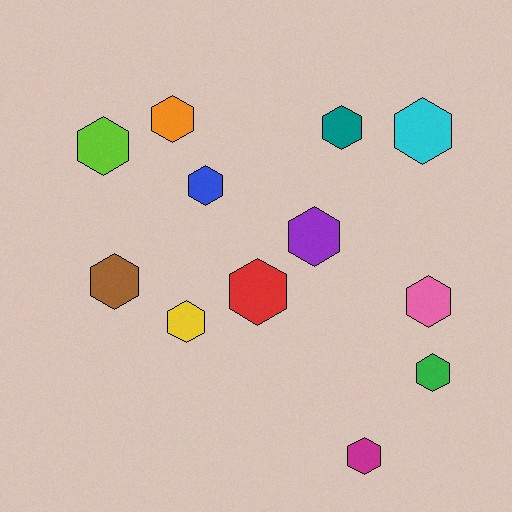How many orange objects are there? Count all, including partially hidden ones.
There is 1 orange object.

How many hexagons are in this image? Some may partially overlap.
There are 12 hexagons.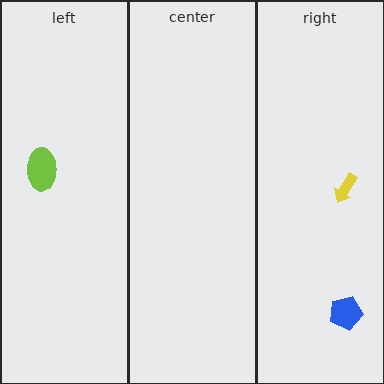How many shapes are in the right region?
2.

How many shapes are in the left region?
1.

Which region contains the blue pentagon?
The right region.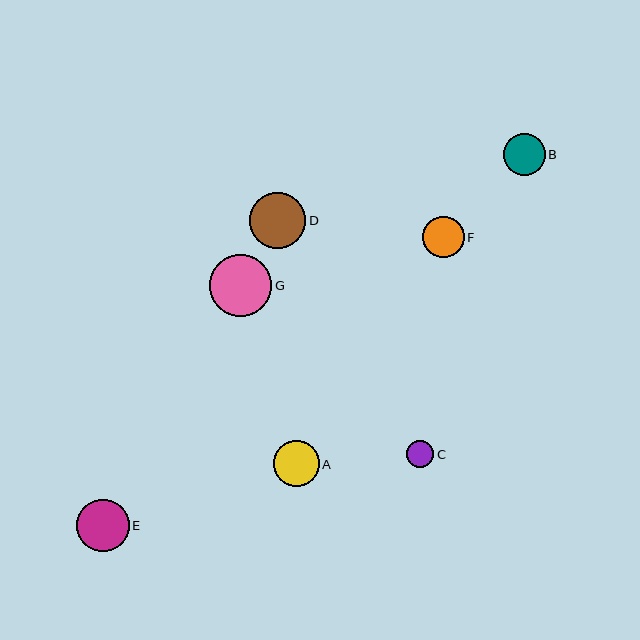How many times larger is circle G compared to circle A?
Circle G is approximately 1.4 times the size of circle A.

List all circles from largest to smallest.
From largest to smallest: G, D, E, A, B, F, C.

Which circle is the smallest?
Circle C is the smallest with a size of approximately 28 pixels.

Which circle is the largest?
Circle G is the largest with a size of approximately 62 pixels.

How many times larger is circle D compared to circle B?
Circle D is approximately 1.3 times the size of circle B.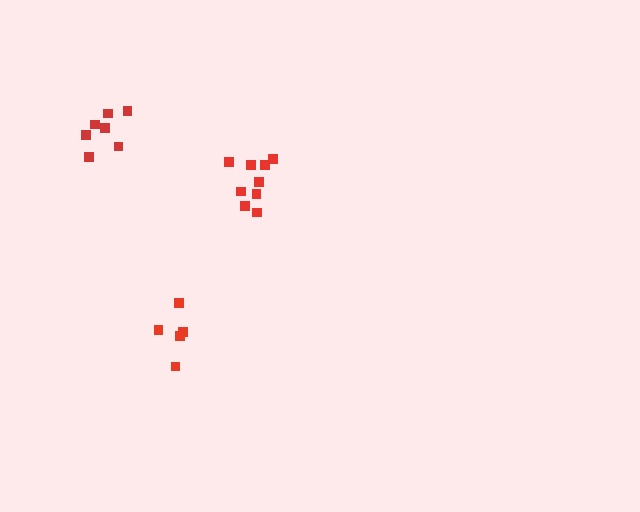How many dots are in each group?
Group 1: 7 dots, Group 2: 9 dots, Group 3: 5 dots (21 total).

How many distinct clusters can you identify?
There are 3 distinct clusters.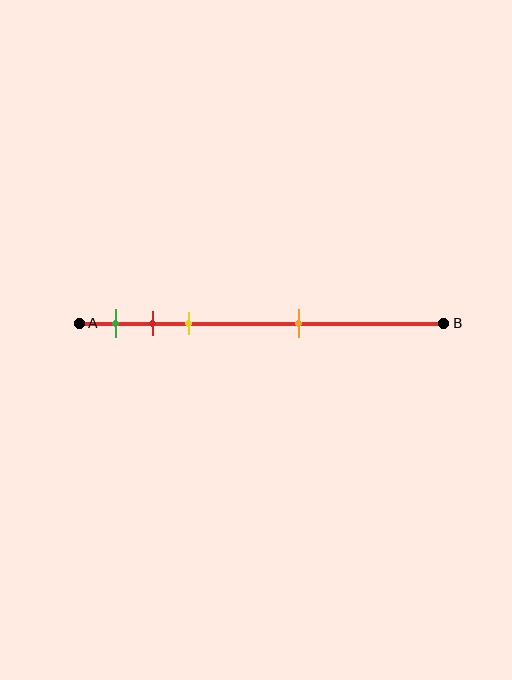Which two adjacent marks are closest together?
The red and yellow marks are the closest adjacent pair.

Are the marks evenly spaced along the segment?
No, the marks are not evenly spaced.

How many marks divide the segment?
There are 4 marks dividing the segment.